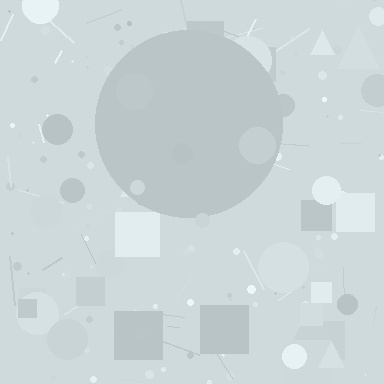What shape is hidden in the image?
A circle is hidden in the image.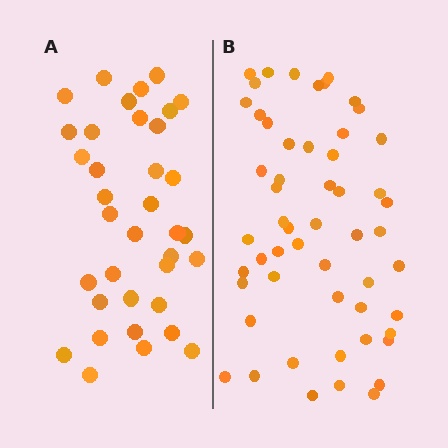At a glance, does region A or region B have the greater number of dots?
Region B (the right region) has more dots.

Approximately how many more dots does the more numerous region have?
Region B has approximately 20 more dots than region A.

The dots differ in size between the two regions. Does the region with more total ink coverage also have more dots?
No. Region A has more total ink coverage because its dots are larger, but region B actually contains more individual dots. Total area can be misleading — the number of items is what matters here.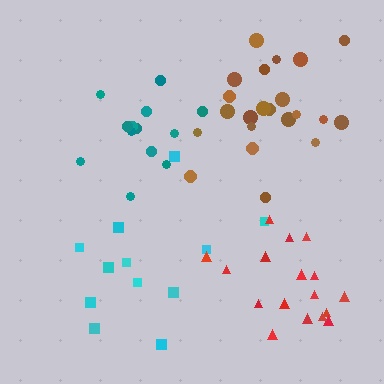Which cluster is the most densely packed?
Red.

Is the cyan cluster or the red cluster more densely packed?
Red.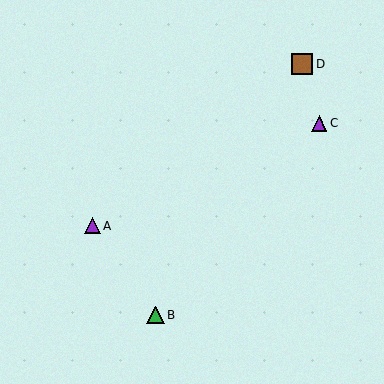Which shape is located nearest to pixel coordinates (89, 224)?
The purple triangle (labeled A) at (92, 226) is nearest to that location.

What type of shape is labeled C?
Shape C is a purple triangle.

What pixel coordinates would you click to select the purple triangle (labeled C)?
Click at (319, 123) to select the purple triangle C.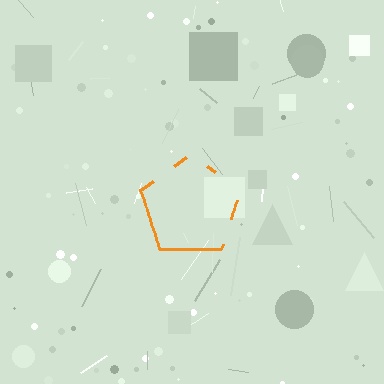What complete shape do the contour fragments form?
The contour fragments form a pentagon.